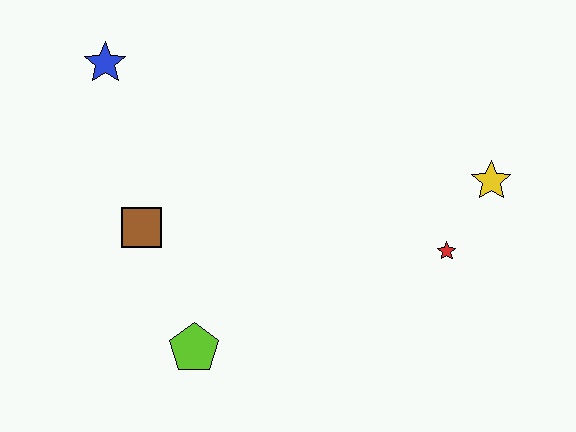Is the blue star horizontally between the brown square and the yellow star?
No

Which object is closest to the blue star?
The brown square is closest to the blue star.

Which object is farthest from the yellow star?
The blue star is farthest from the yellow star.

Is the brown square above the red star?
Yes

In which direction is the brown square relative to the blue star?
The brown square is below the blue star.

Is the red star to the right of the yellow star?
No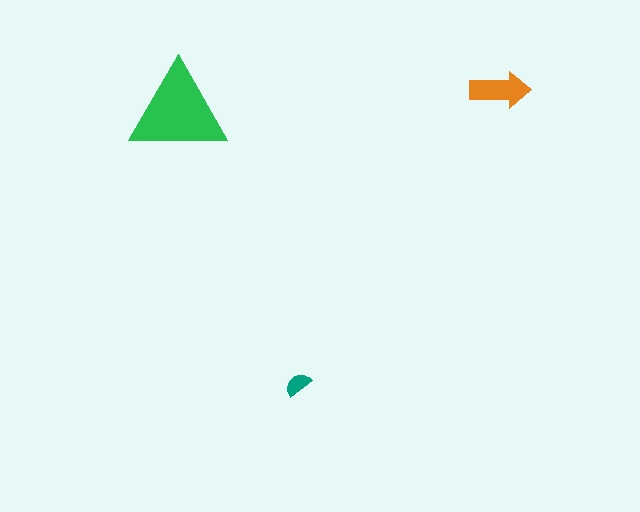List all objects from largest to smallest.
The green triangle, the orange arrow, the teal semicircle.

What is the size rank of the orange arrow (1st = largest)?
2nd.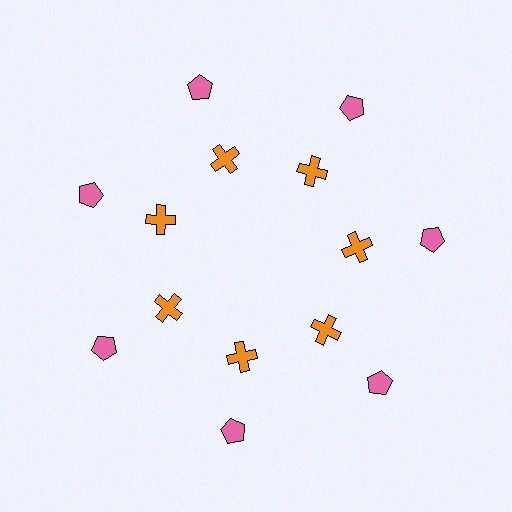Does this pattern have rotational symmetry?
Yes, this pattern has 7-fold rotational symmetry. It looks the same after rotating 51 degrees around the center.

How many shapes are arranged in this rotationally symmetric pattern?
There are 14 shapes, arranged in 7 groups of 2.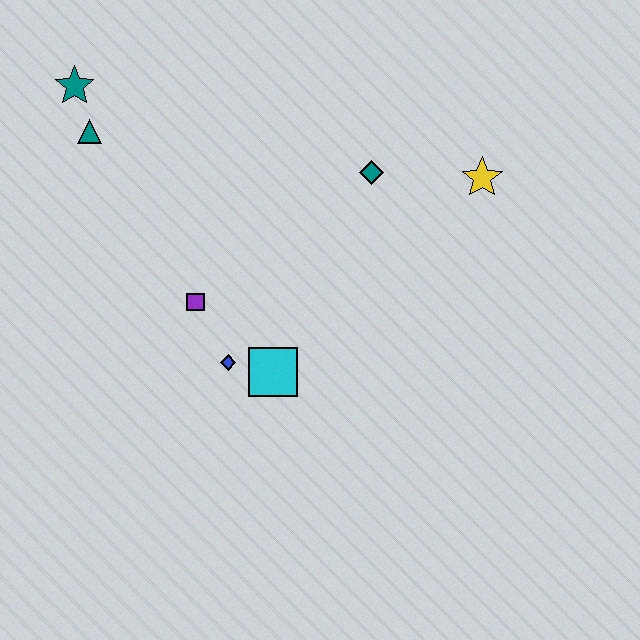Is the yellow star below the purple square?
No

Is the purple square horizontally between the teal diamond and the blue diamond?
No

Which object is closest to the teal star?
The teal triangle is closest to the teal star.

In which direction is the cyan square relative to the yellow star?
The cyan square is to the left of the yellow star.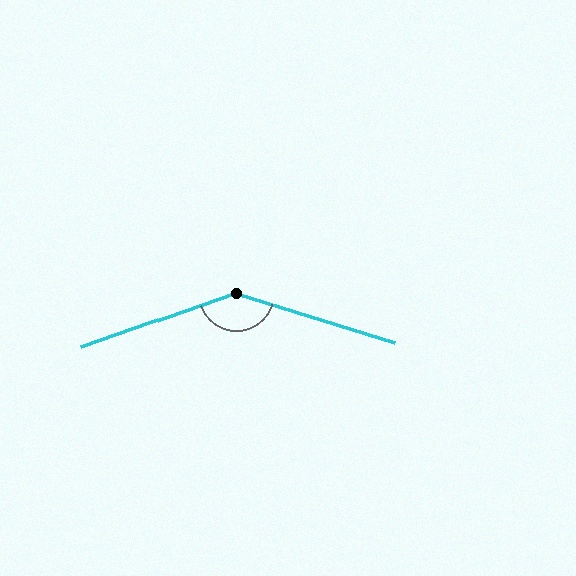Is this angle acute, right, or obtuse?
It is obtuse.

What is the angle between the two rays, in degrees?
Approximately 143 degrees.